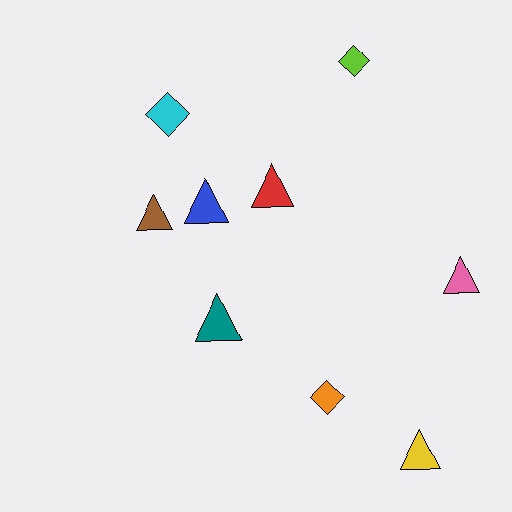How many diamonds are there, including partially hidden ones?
There are 3 diamonds.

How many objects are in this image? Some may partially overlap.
There are 9 objects.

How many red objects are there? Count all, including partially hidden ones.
There is 1 red object.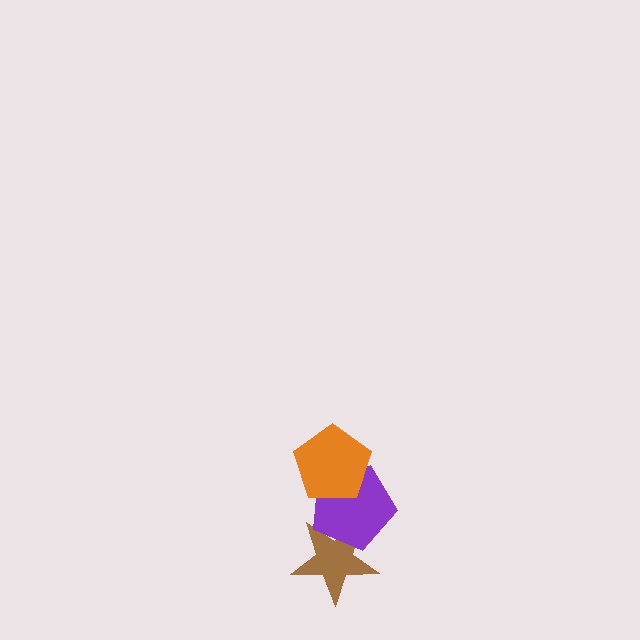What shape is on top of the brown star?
The purple pentagon is on top of the brown star.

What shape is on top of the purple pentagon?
The orange pentagon is on top of the purple pentagon.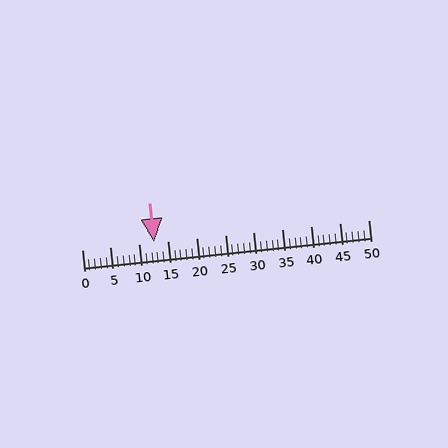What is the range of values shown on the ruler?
The ruler shows values from 0 to 50.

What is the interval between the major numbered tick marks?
The major tick marks are spaced 5 units apart.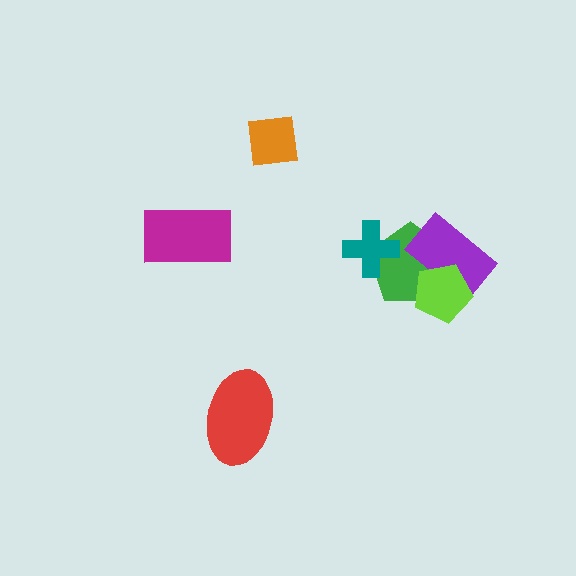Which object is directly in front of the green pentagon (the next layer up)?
The purple rectangle is directly in front of the green pentagon.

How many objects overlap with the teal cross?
1 object overlaps with the teal cross.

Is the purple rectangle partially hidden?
Yes, it is partially covered by another shape.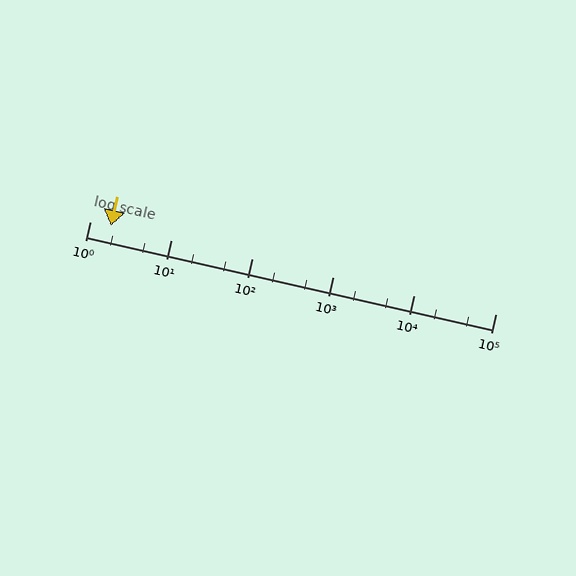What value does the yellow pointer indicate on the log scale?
The pointer indicates approximately 1.8.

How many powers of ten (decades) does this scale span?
The scale spans 5 decades, from 1 to 100000.